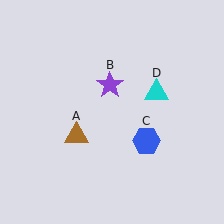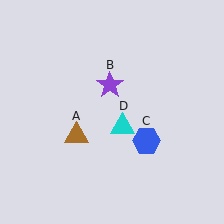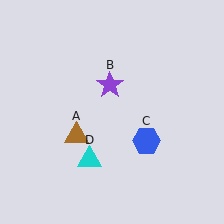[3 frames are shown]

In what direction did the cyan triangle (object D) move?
The cyan triangle (object D) moved down and to the left.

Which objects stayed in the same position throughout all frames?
Brown triangle (object A) and purple star (object B) and blue hexagon (object C) remained stationary.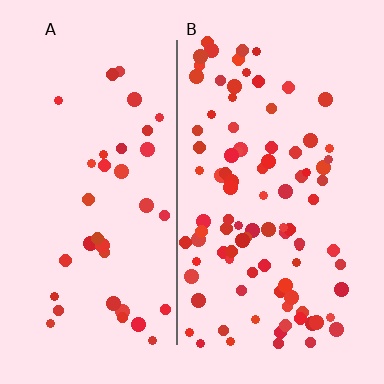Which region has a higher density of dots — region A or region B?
B (the right).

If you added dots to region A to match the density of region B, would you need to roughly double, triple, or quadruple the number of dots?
Approximately double.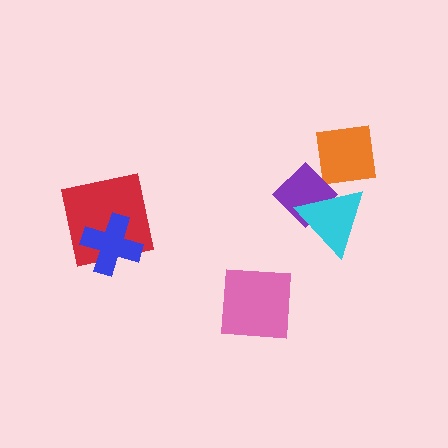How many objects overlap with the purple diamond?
2 objects overlap with the purple diamond.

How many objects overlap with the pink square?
0 objects overlap with the pink square.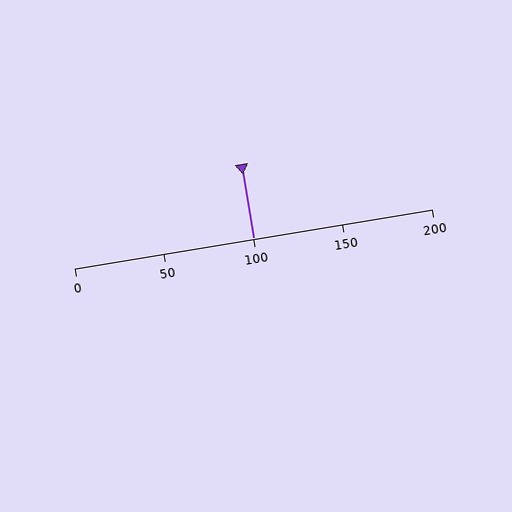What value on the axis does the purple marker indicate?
The marker indicates approximately 100.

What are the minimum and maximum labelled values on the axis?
The axis runs from 0 to 200.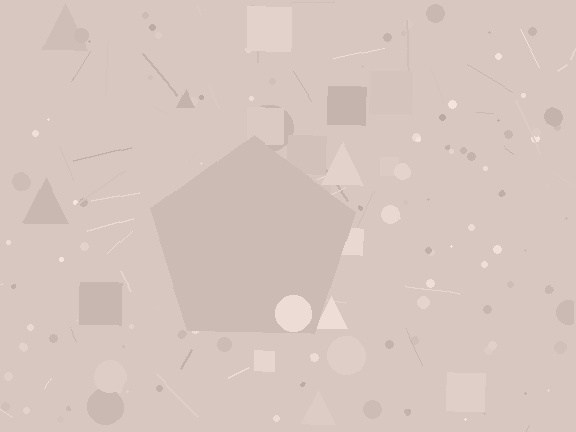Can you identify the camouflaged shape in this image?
The camouflaged shape is a pentagon.